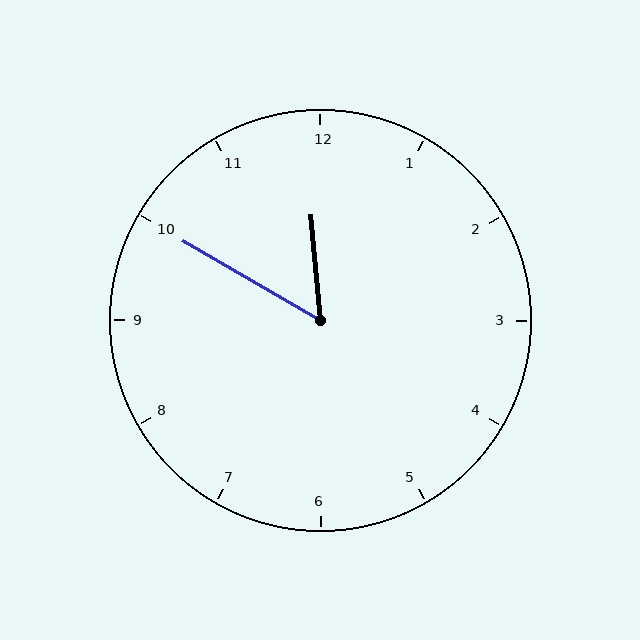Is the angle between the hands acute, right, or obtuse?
It is acute.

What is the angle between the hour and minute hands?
Approximately 55 degrees.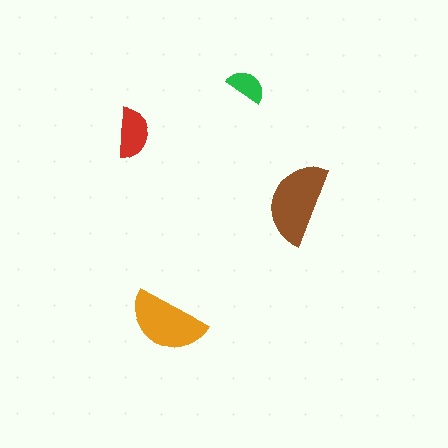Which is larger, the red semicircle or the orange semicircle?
The orange one.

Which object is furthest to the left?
The red semicircle is leftmost.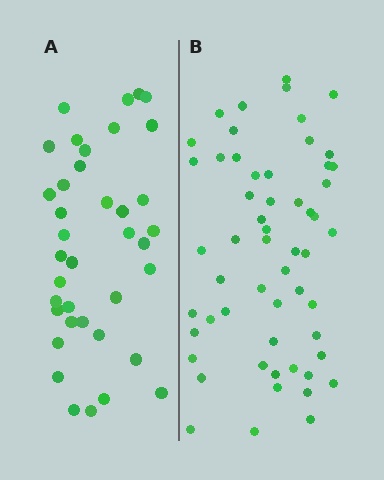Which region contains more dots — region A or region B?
Region B (the right region) has more dots.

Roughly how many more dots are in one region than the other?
Region B has approximately 20 more dots than region A.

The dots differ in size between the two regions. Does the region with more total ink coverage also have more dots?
No. Region A has more total ink coverage because its dots are larger, but region B actually contains more individual dots. Total area can be misleading — the number of items is what matters here.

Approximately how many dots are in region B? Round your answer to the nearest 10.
About 60 dots. (The exact count is 56, which rounds to 60.)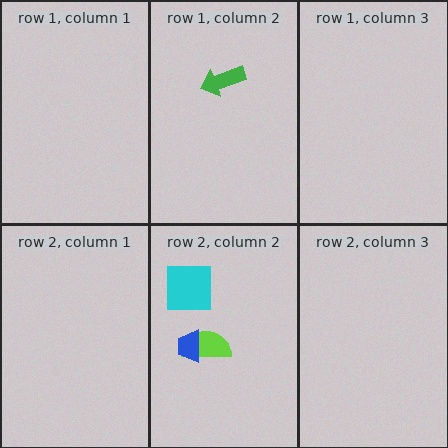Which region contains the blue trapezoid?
The row 2, column 2 region.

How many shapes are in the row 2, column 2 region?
3.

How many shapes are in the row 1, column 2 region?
1.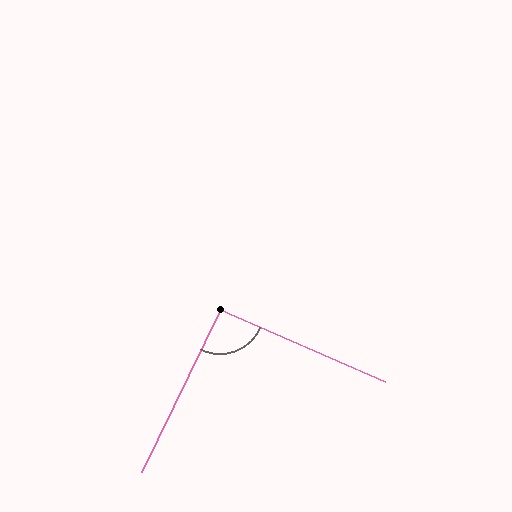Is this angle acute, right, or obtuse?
It is approximately a right angle.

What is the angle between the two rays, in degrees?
Approximately 92 degrees.